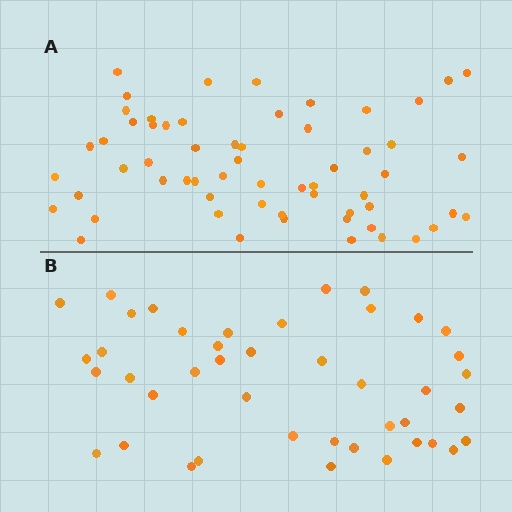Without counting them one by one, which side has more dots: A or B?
Region A (the top region) has more dots.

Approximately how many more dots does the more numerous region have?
Region A has approximately 15 more dots than region B.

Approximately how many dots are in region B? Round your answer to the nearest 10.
About 40 dots. (The exact count is 43, which rounds to 40.)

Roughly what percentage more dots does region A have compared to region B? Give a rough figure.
About 40% more.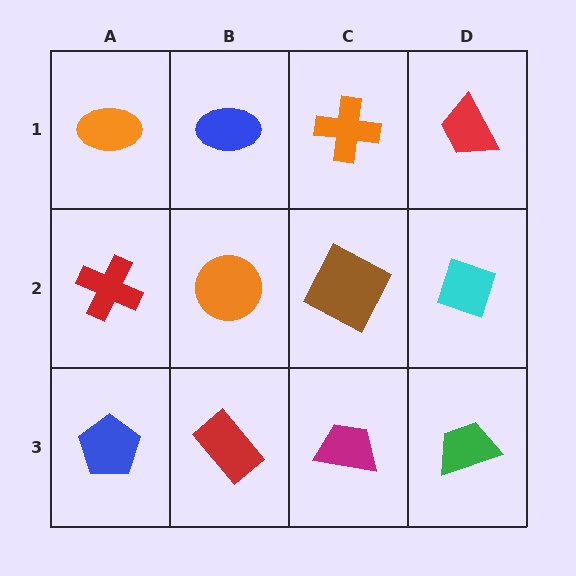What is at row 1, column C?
An orange cross.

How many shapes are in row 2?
4 shapes.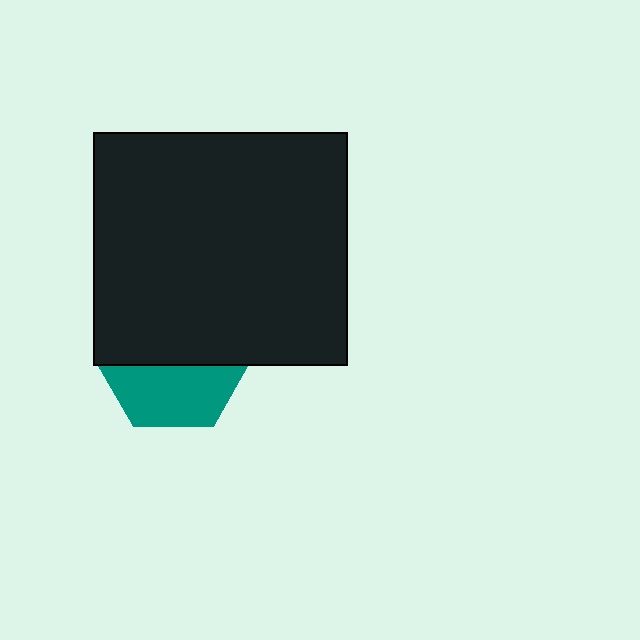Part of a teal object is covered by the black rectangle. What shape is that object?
It is a hexagon.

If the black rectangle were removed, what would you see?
You would see the complete teal hexagon.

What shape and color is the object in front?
The object in front is a black rectangle.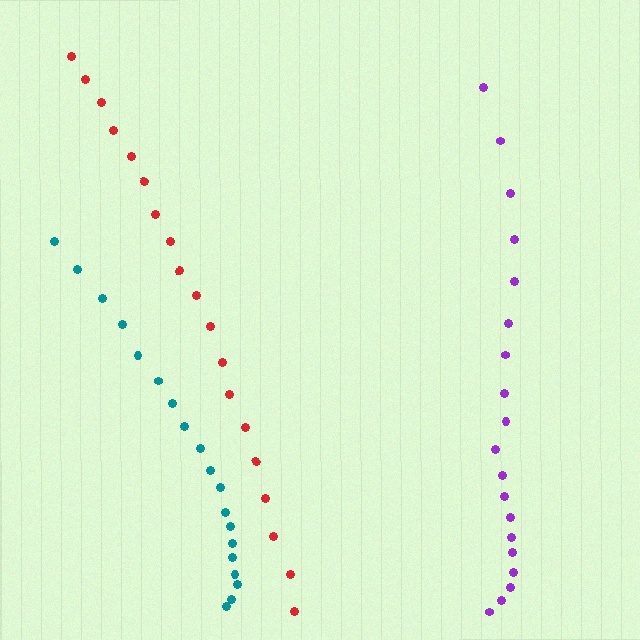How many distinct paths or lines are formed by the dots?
There are 3 distinct paths.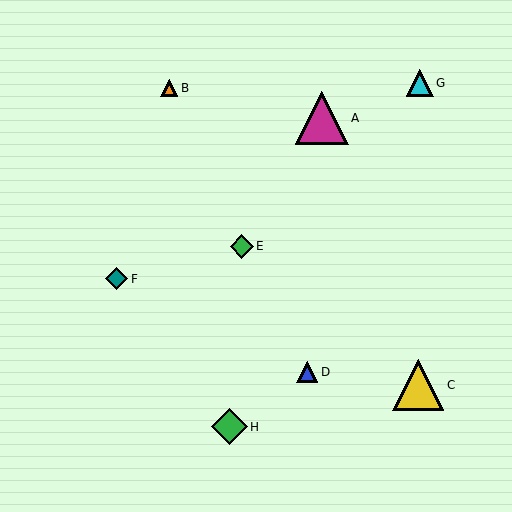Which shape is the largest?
The magenta triangle (labeled A) is the largest.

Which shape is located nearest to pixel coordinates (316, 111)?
The magenta triangle (labeled A) at (322, 118) is nearest to that location.